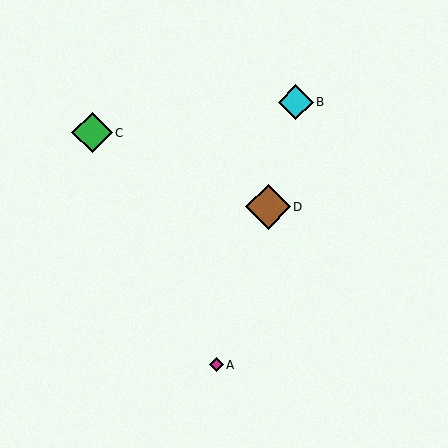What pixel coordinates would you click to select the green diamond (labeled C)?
Click at (92, 133) to select the green diamond C.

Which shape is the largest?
The brown diamond (labeled D) is the largest.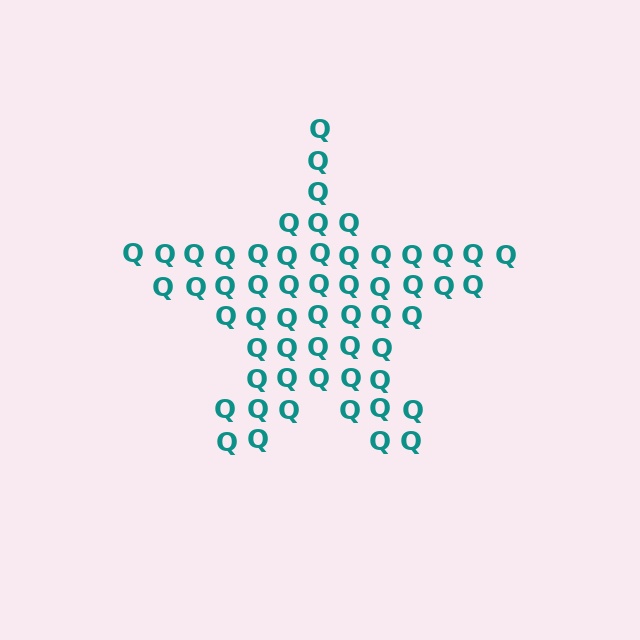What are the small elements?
The small elements are letter Q's.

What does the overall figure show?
The overall figure shows a star.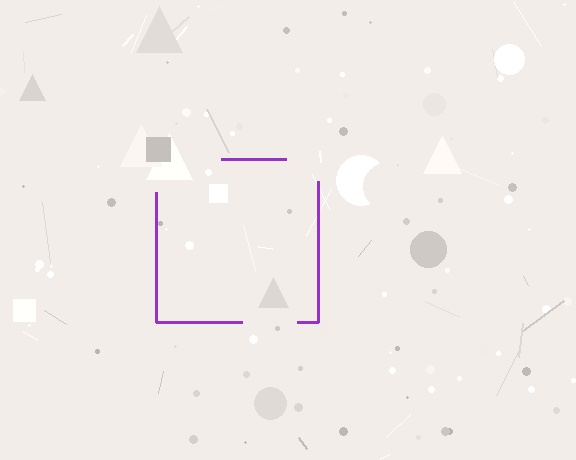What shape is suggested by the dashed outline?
The dashed outline suggests a square.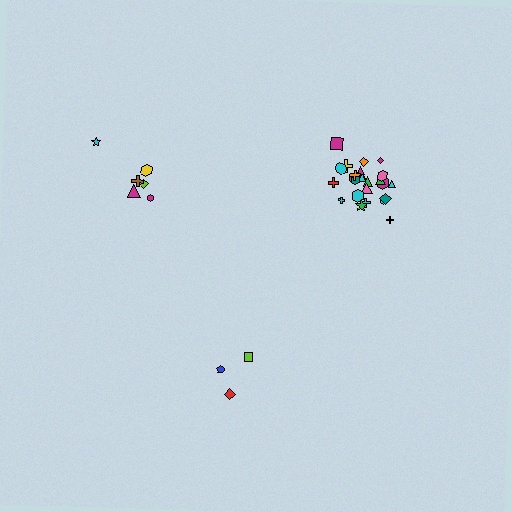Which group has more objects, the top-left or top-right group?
The top-right group.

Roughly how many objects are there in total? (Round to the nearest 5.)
Roughly 35 objects in total.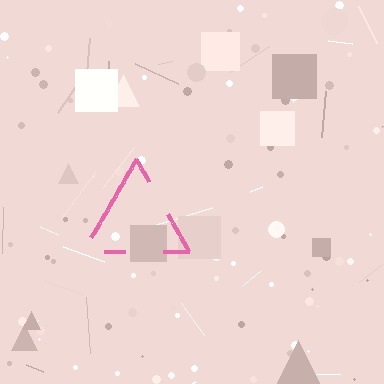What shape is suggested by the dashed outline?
The dashed outline suggests a triangle.